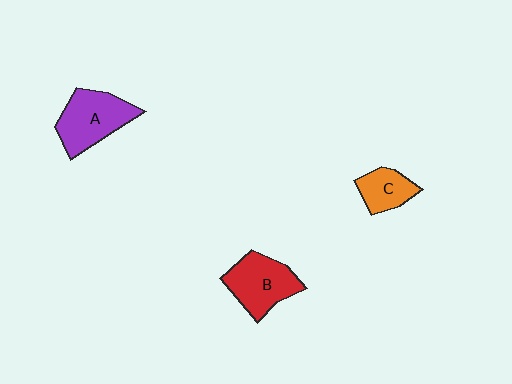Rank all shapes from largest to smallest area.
From largest to smallest: A (purple), B (red), C (orange).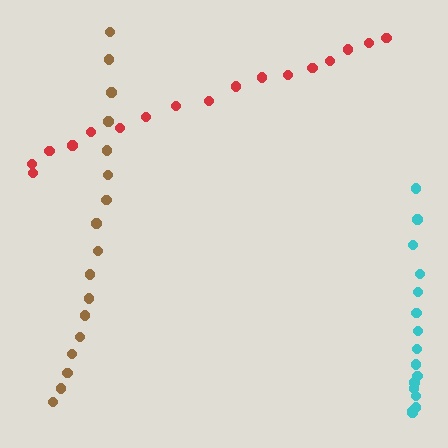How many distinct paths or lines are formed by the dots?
There are 3 distinct paths.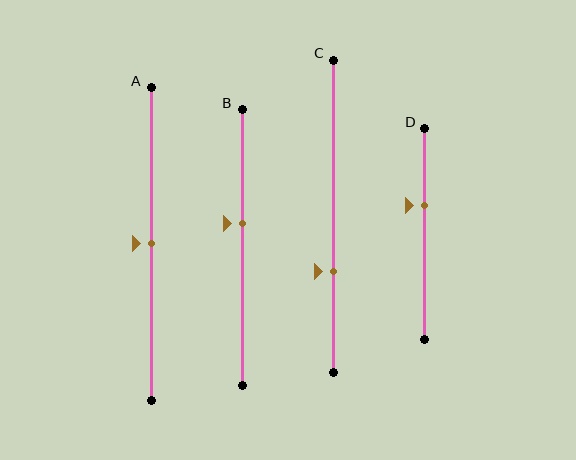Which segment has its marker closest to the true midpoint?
Segment A has its marker closest to the true midpoint.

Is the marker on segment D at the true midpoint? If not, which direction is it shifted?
No, the marker on segment D is shifted upward by about 13% of the segment length.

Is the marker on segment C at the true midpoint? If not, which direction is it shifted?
No, the marker on segment C is shifted downward by about 17% of the segment length.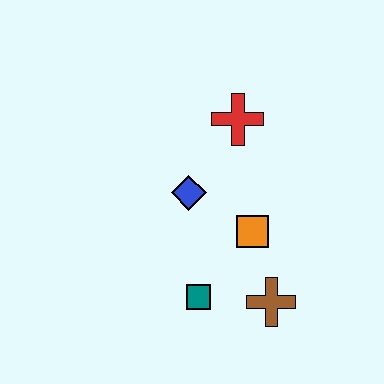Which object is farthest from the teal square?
The red cross is farthest from the teal square.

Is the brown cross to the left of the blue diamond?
No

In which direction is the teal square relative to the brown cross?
The teal square is to the left of the brown cross.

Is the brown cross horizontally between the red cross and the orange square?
No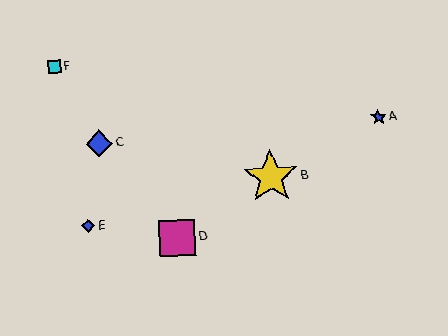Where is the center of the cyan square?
The center of the cyan square is at (55, 67).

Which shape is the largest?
The yellow star (labeled B) is the largest.